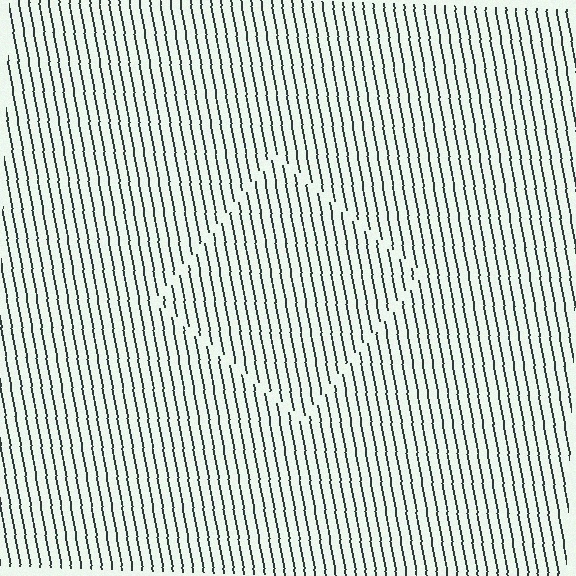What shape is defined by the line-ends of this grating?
An illusory square. The interior of the shape contains the same grating, shifted by half a period — the contour is defined by the phase discontinuity where line-ends from the inner and outer gratings abut.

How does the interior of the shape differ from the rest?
The interior of the shape contains the same grating, shifted by half a period — the contour is defined by the phase discontinuity where line-ends from the inner and outer gratings abut.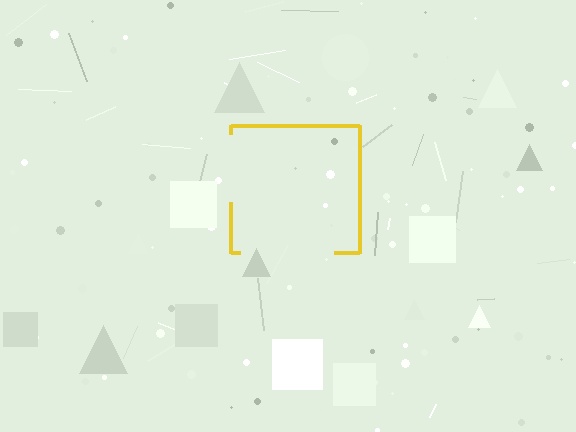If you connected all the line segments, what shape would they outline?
They would outline a square.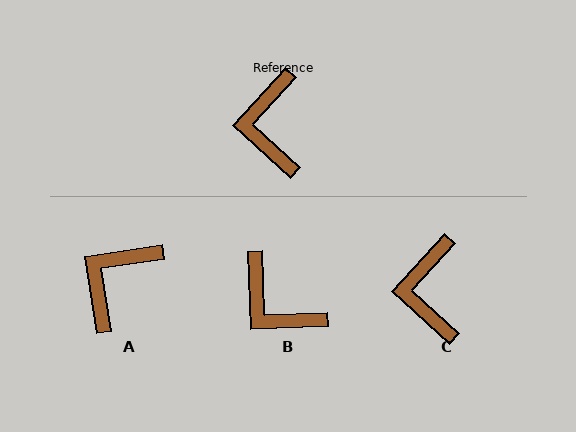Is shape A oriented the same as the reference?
No, it is off by about 39 degrees.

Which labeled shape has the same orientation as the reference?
C.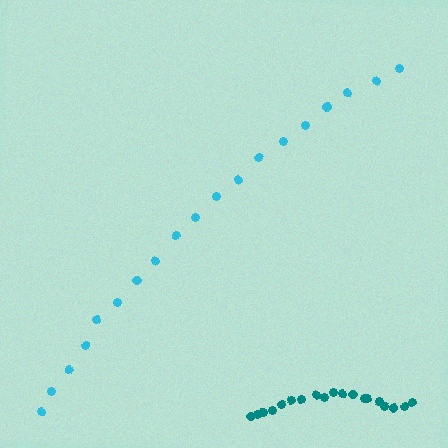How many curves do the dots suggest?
There are 2 distinct paths.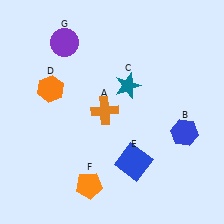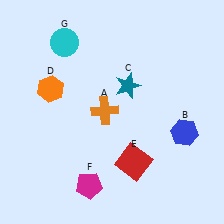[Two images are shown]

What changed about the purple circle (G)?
In Image 1, G is purple. In Image 2, it changed to cyan.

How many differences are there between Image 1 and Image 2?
There are 3 differences between the two images.